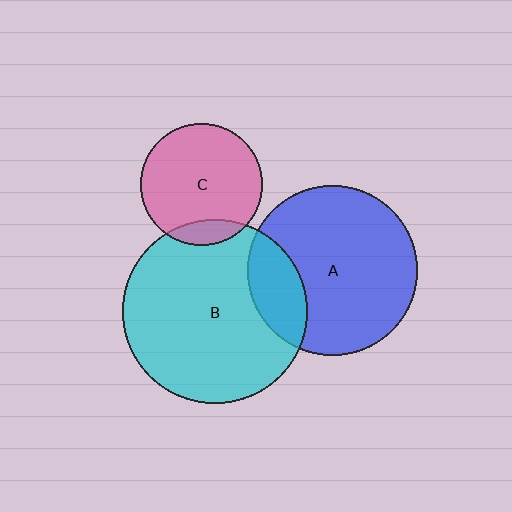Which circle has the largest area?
Circle B (cyan).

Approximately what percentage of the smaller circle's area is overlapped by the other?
Approximately 20%.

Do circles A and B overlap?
Yes.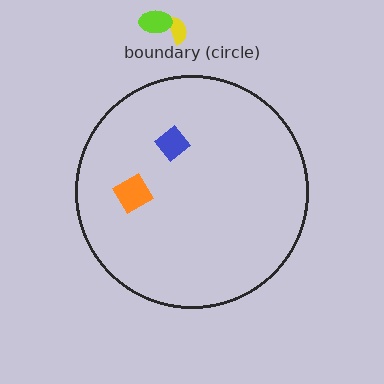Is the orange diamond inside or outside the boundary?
Inside.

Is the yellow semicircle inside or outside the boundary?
Outside.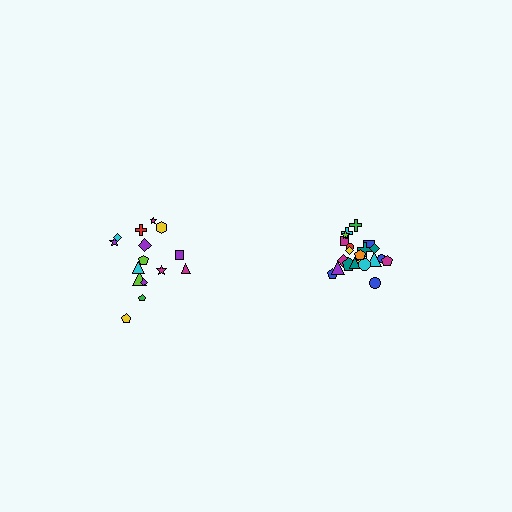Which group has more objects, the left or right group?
The right group.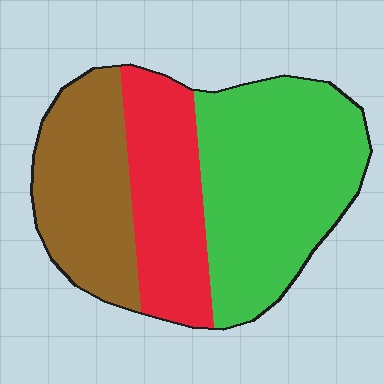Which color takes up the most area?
Green, at roughly 45%.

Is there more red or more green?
Green.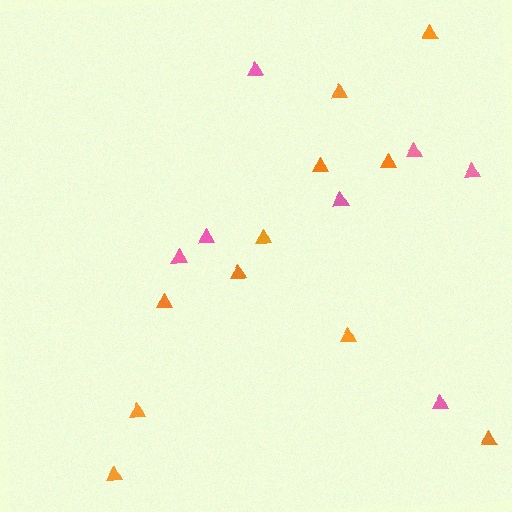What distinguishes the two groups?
There are 2 groups: one group of orange triangles (11) and one group of pink triangles (7).